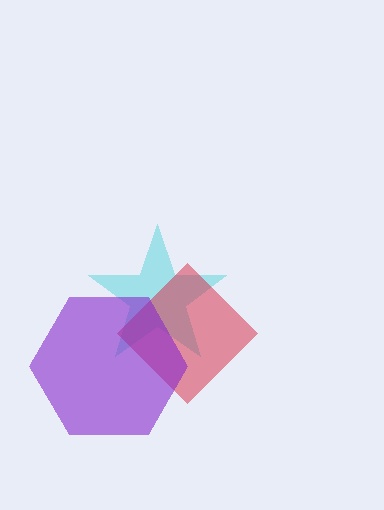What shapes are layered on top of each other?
The layered shapes are: a cyan star, a red diamond, a purple hexagon.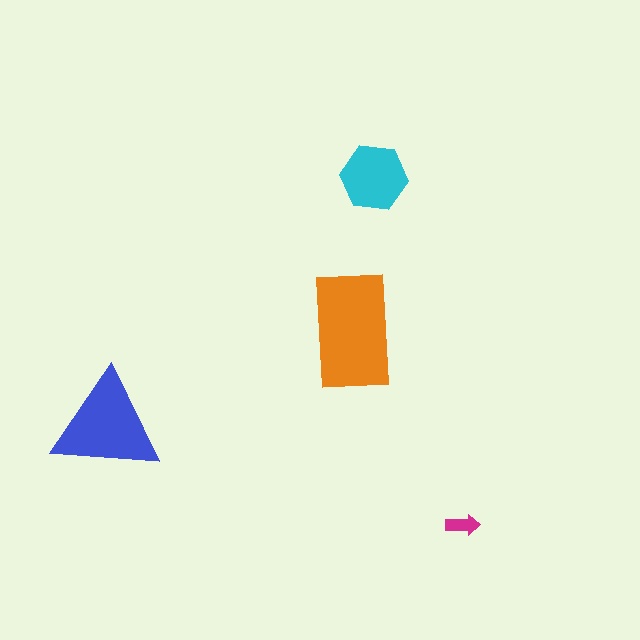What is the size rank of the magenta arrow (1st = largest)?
4th.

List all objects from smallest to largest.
The magenta arrow, the cyan hexagon, the blue triangle, the orange rectangle.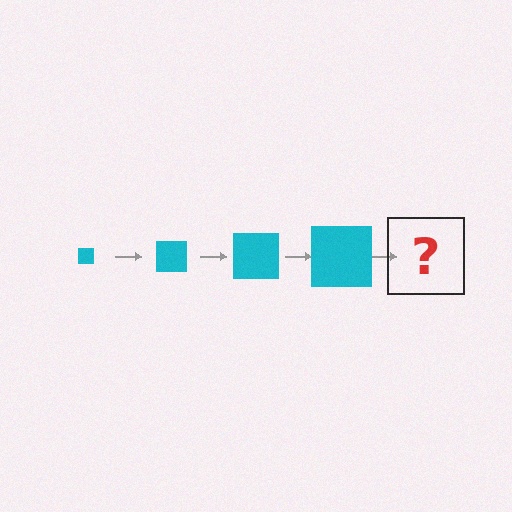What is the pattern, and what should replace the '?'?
The pattern is that the square gets progressively larger each step. The '?' should be a cyan square, larger than the previous one.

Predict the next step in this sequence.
The next step is a cyan square, larger than the previous one.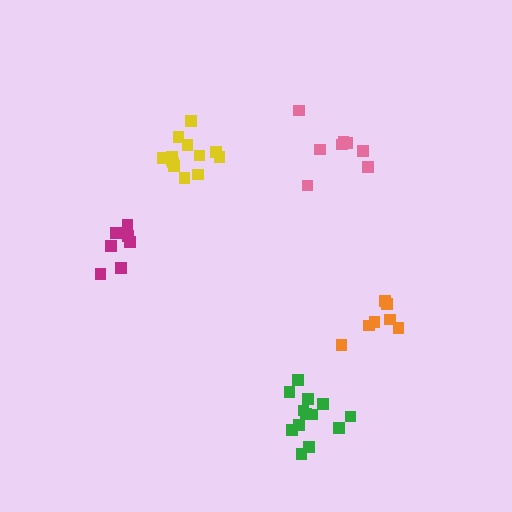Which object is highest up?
The pink cluster is topmost.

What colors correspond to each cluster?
The clusters are colored: yellow, magenta, green, pink, orange.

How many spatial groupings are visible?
There are 5 spatial groupings.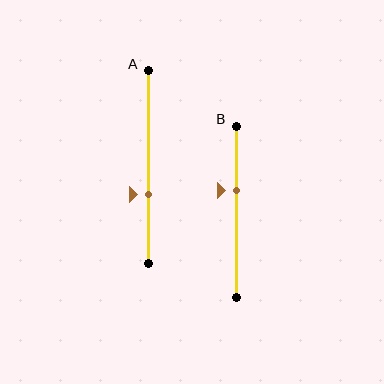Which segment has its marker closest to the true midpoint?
Segment B has its marker closest to the true midpoint.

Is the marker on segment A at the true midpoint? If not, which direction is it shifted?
No, the marker on segment A is shifted downward by about 14% of the segment length.